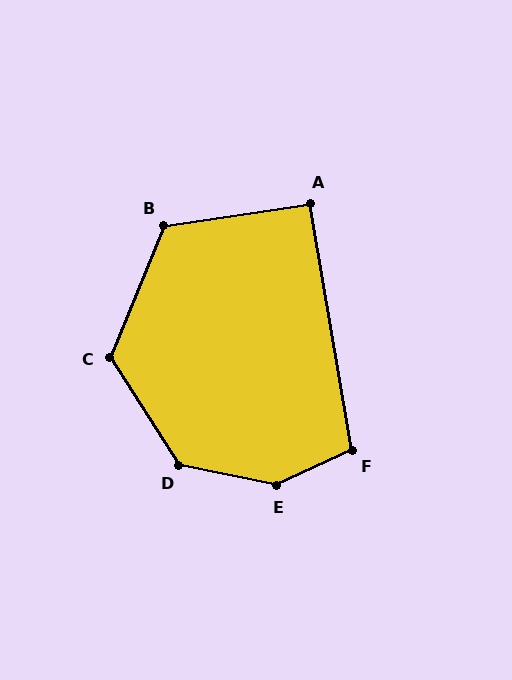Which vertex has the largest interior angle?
E, at approximately 144 degrees.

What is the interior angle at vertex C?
Approximately 125 degrees (obtuse).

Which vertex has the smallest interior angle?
A, at approximately 91 degrees.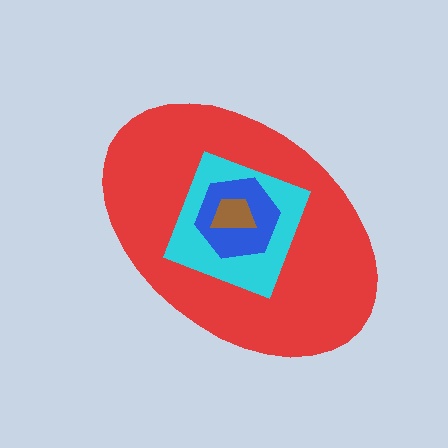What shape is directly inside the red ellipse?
The cyan square.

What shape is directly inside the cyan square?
The blue hexagon.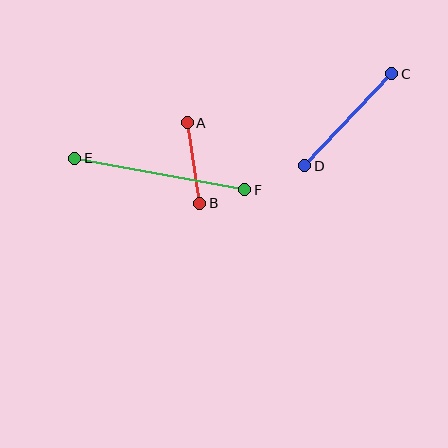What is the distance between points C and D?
The distance is approximately 127 pixels.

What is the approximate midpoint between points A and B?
The midpoint is at approximately (194, 163) pixels.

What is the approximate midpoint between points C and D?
The midpoint is at approximately (348, 120) pixels.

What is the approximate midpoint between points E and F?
The midpoint is at approximately (160, 174) pixels.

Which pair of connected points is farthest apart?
Points E and F are farthest apart.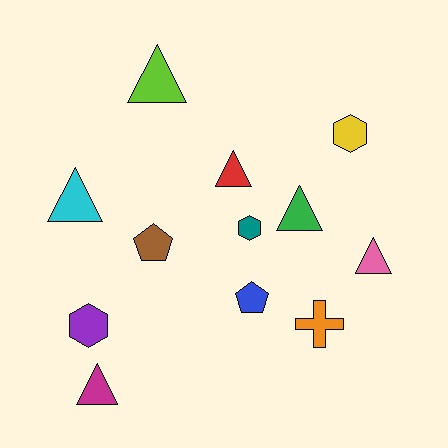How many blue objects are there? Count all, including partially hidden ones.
There is 1 blue object.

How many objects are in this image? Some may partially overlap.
There are 12 objects.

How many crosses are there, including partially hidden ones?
There is 1 cross.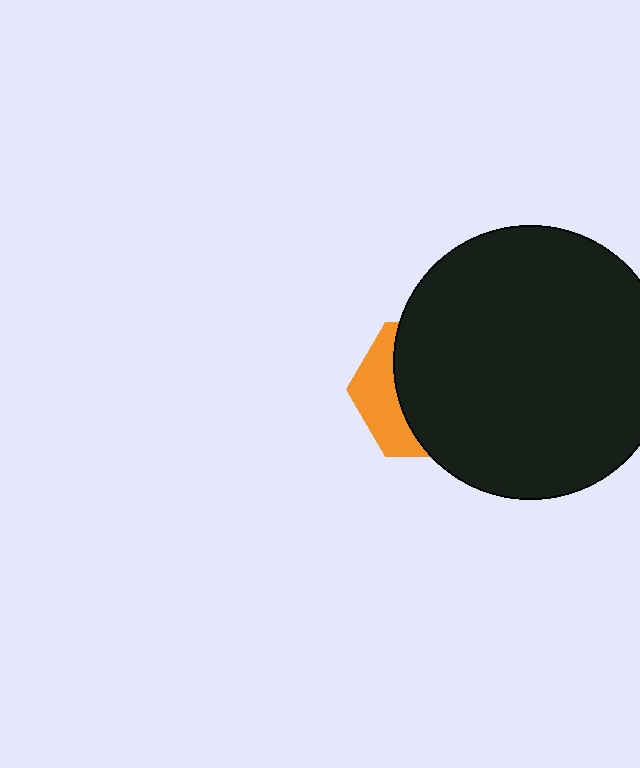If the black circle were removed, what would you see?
You would see the complete orange hexagon.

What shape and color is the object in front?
The object in front is a black circle.